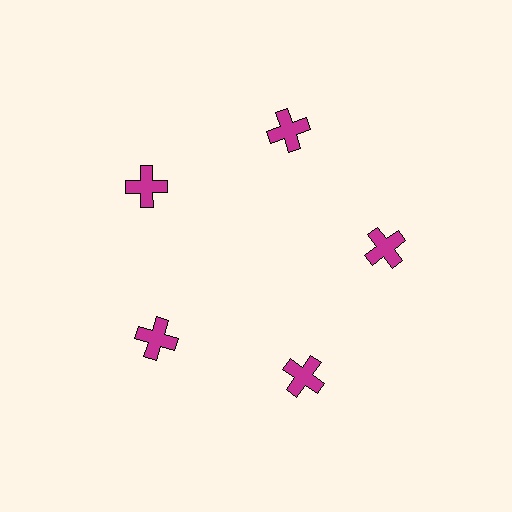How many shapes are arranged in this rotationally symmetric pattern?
There are 5 shapes, arranged in 5 groups of 1.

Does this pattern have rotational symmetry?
Yes, this pattern has 5-fold rotational symmetry. It looks the same after rotating 72 degrees around the center.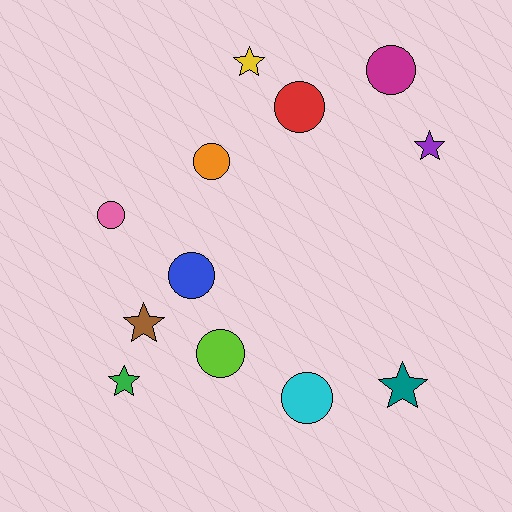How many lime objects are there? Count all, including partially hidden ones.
There is 1 lime object.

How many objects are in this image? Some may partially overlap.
There are 12 objects.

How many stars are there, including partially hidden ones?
There are 5 stars.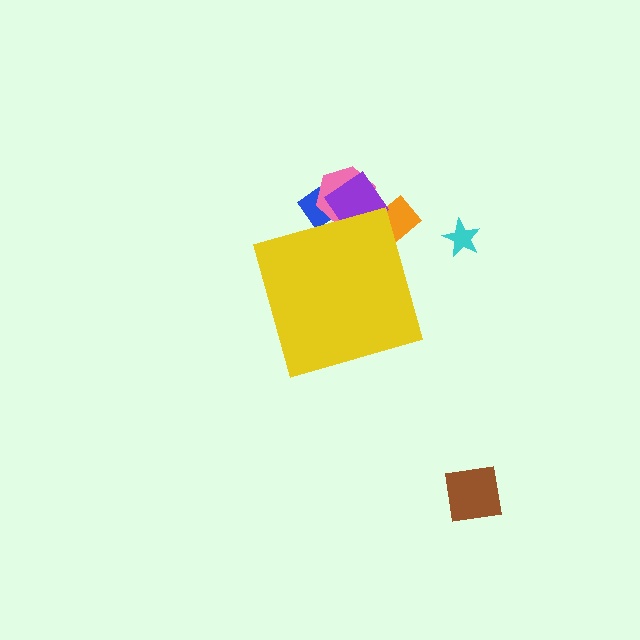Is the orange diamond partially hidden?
Yes, the orange diamond is partially hidden behind the yellow diamond.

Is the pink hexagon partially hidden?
Yes, the pink hexagon is partially hidden behind the yellow diamond.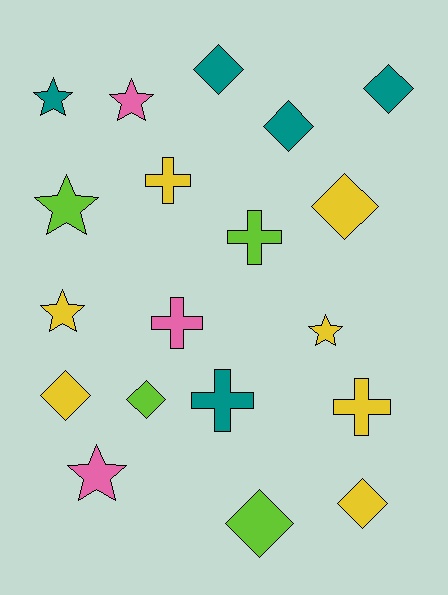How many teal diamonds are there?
There are 3 teal diamonds.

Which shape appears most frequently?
Diamond, with 8 objects.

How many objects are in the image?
There are 19 objects.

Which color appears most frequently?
Yellow, with 7 objects.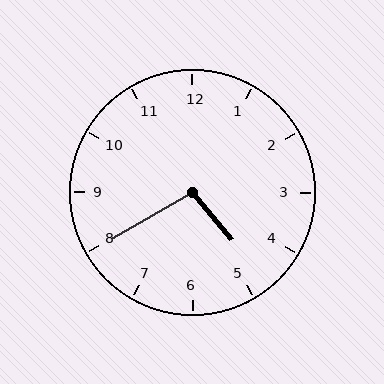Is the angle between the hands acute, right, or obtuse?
It is obtuse.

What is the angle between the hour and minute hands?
Approximately 100 degrees.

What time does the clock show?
4:40.